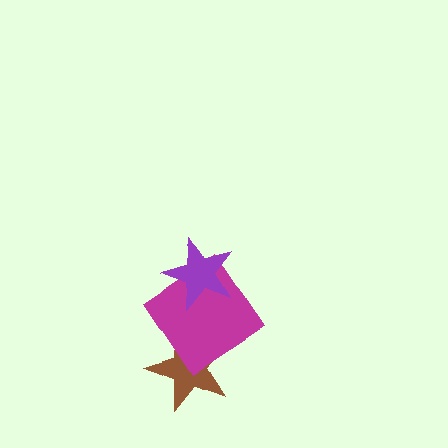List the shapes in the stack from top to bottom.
From top to bottom: the purple star, the magenta diamond, the brown star.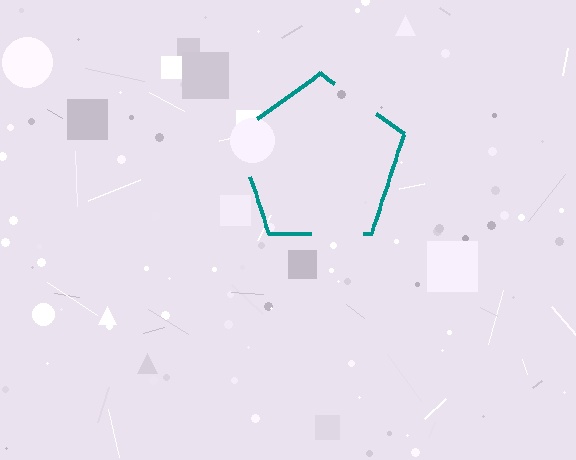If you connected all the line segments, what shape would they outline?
They would outline a pentagon.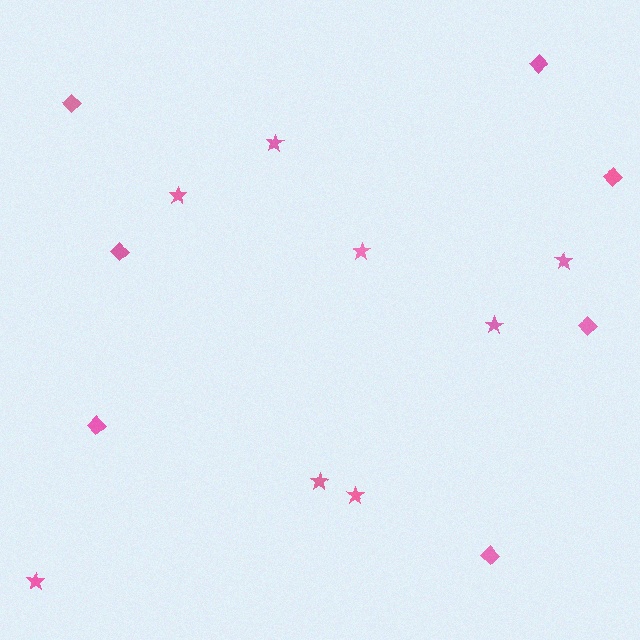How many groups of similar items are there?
There are 2 groups: one group of stars (8) and one group of diamonds (7).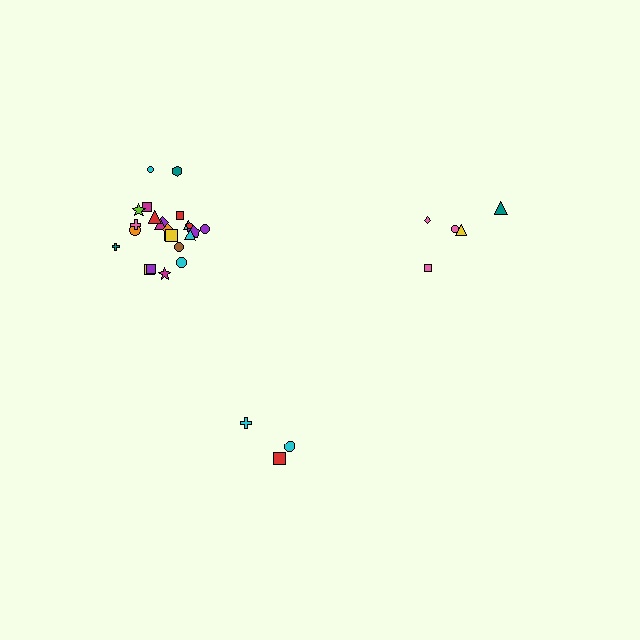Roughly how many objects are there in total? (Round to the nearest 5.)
Roughly 35 objects in total.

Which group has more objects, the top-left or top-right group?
The top-left group.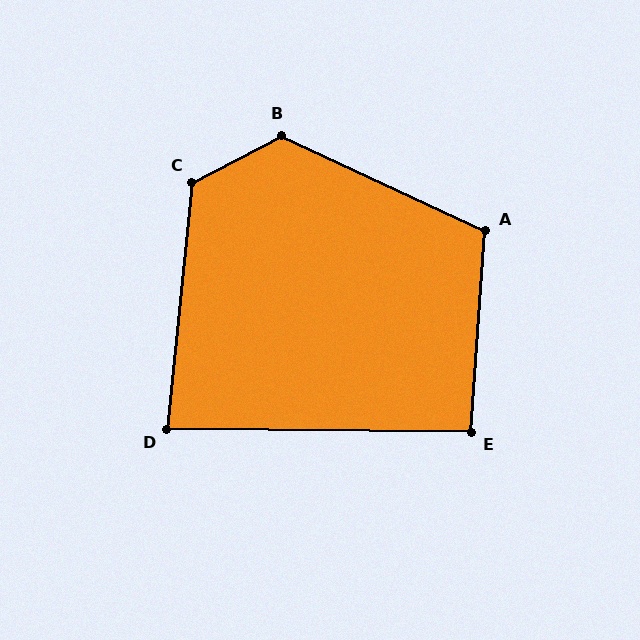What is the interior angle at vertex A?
Approximately 111 degrees (obtuse).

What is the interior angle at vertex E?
Approximately 94 degrees (approximately right).